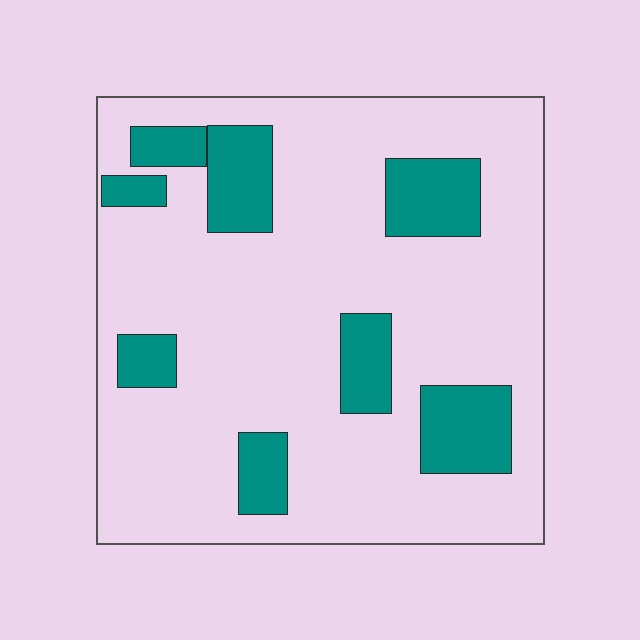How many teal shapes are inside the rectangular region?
8.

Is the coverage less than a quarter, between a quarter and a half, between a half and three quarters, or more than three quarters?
Less than a quarter.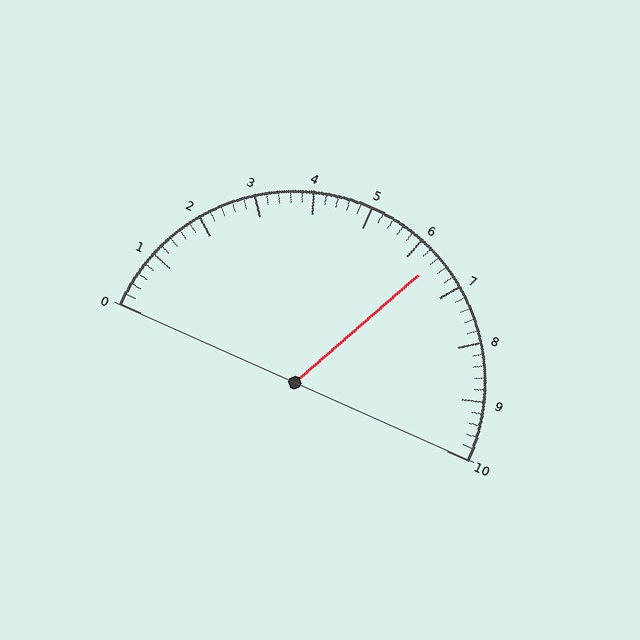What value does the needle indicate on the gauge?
The needle indicates approximately 6.4.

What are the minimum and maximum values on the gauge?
The gauge ranges from 0 to 10.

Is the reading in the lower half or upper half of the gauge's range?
The reading is in the upper half of the range (0 to 10).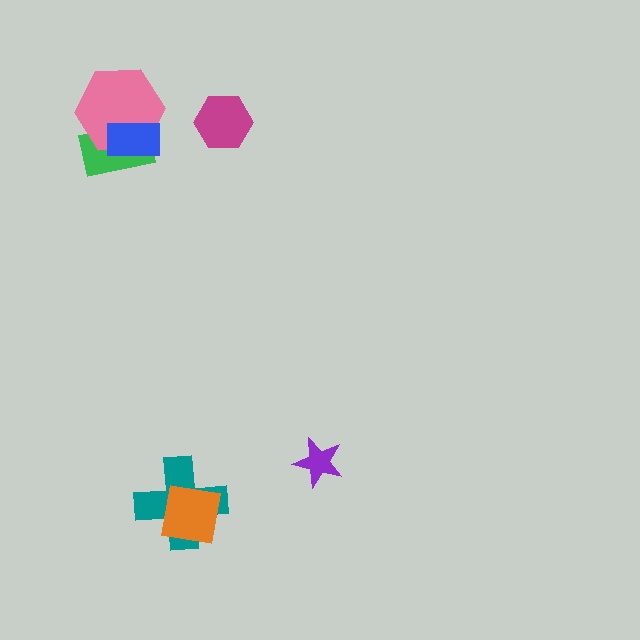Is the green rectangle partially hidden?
Yes, it is partially covered by another shape.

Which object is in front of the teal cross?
The orange square is in front of the teal cross.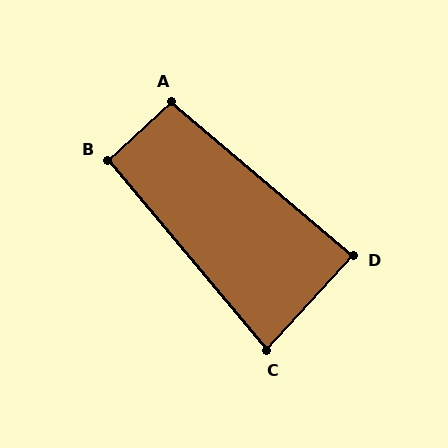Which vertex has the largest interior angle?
A, at approximately 97 degrees.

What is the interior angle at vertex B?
Approximately 92 degrees (approximately right).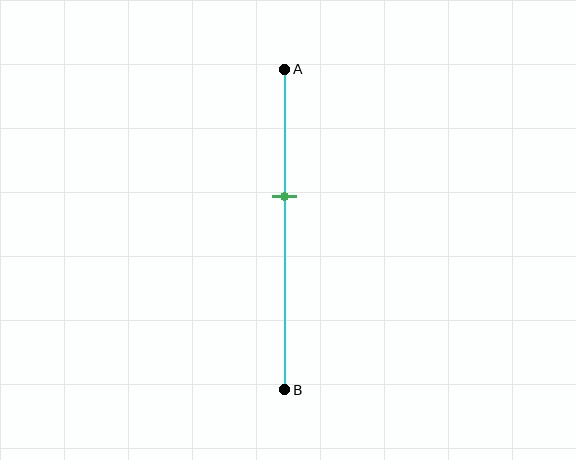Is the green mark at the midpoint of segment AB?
No, the mark is at about 40% from A, not at the 50% midpoint.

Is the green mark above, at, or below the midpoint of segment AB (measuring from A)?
The green mark is above the midpoint of segment AB.